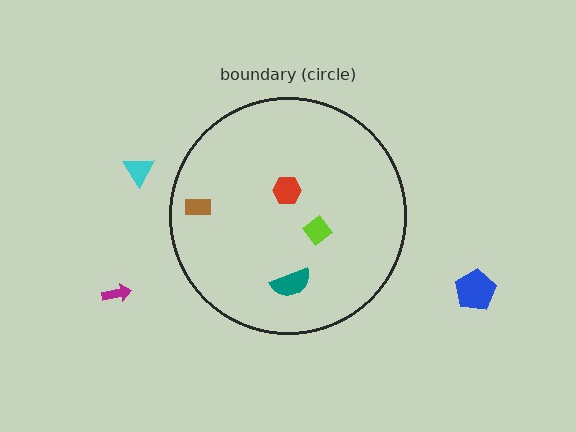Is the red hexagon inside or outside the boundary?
Inside.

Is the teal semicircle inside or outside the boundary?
Inside.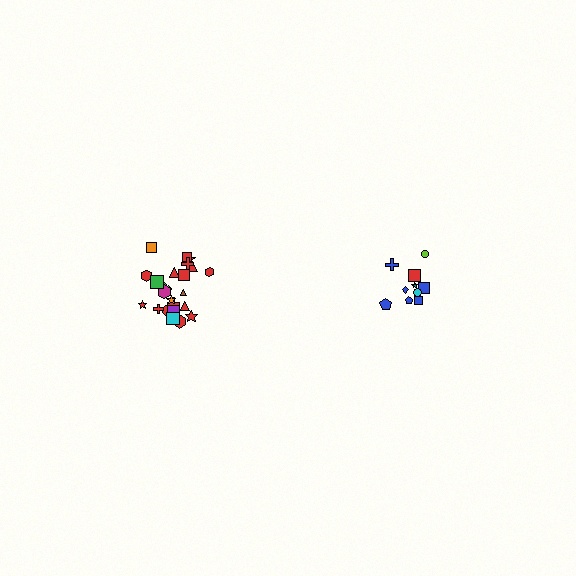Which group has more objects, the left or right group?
The left group.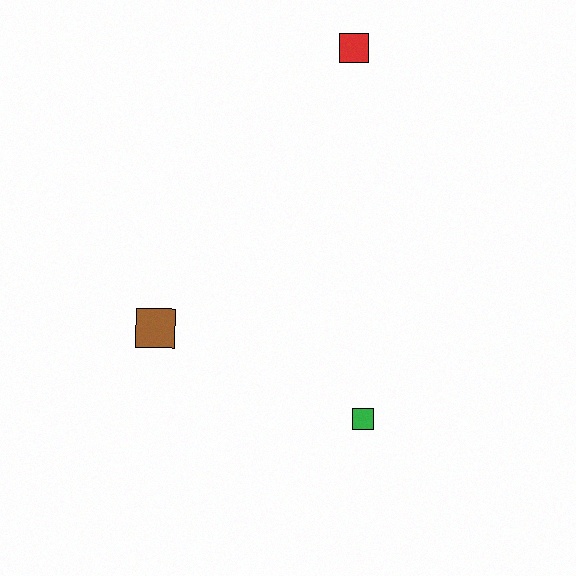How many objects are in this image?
There are 3 objects.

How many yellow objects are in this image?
There are no yellow objects.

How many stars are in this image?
There are no stars.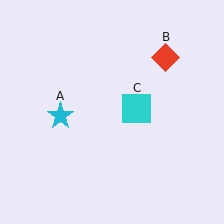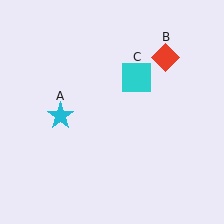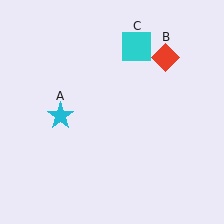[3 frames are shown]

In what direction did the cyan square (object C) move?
The cyan square (object C) moved up.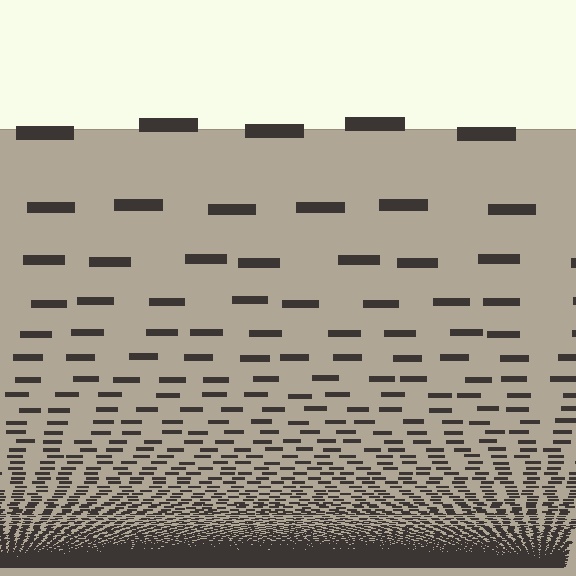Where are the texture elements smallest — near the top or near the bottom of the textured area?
Near the bottom.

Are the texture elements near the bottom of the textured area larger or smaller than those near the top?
Smaller. The gradient is inverted — elements near the bottom are smaller and denser.